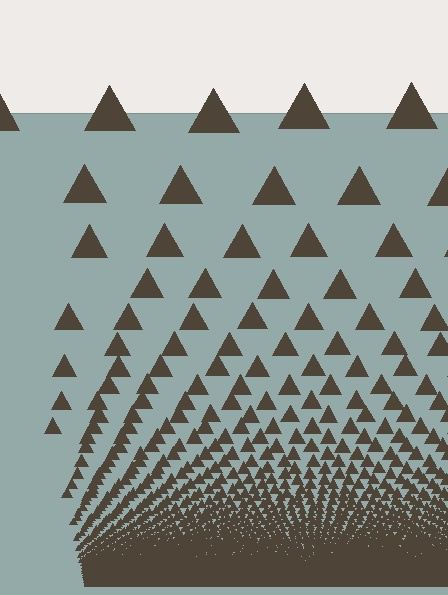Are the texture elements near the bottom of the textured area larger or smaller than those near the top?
Smaller. The gradient is inverted — elements near the bottom are smaller and denser.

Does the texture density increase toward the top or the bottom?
Density increases toward the bottom.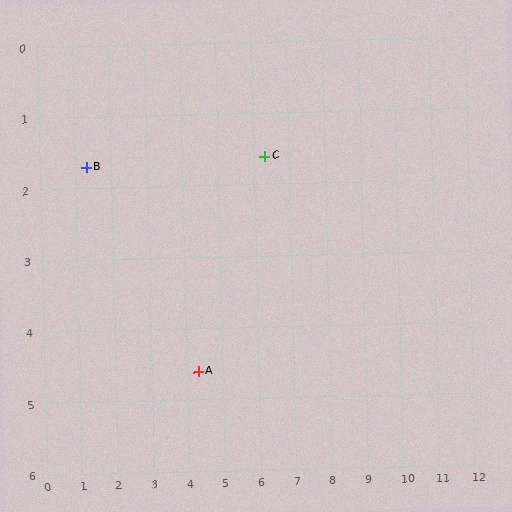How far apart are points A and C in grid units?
Points A and C are about 3.6 grid units apart.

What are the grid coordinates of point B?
Point B is at approximately (1.3, 1.7).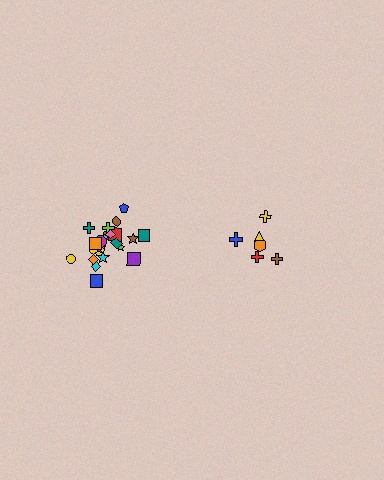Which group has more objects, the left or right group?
The left group.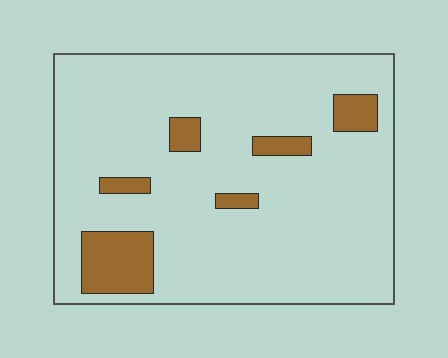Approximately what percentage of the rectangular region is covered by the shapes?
Approximately 10%.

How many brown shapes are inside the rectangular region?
6.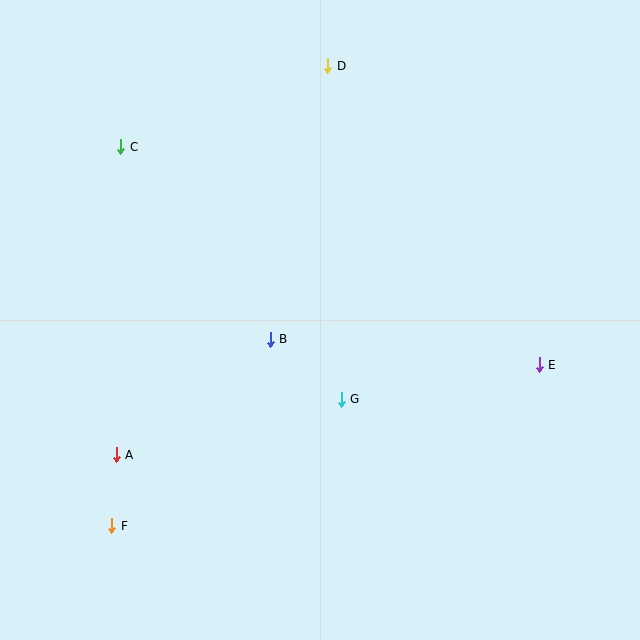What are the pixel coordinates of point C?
Point C is at (121, 147).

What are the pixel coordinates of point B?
Point B is at (270, 339).